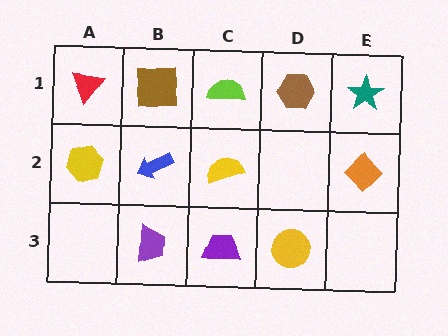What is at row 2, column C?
A yellow semicircle.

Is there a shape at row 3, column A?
No, that cell is empty.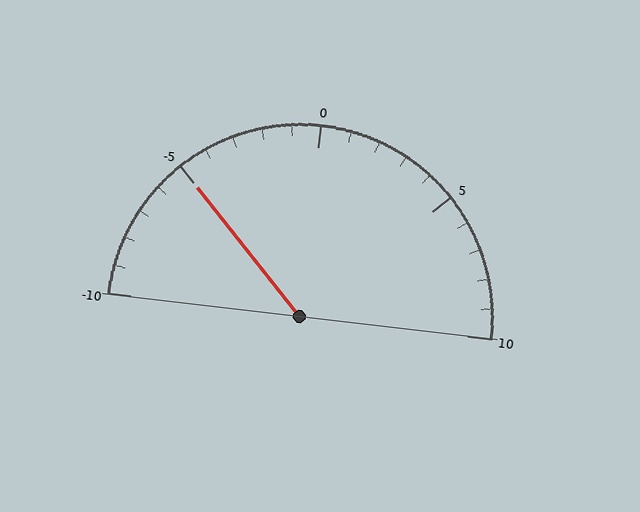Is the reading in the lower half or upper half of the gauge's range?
The reading is in the lower half of the range (-10 to 10).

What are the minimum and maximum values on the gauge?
The gauge ranges from -10 to 10.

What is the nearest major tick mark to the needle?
The nearest major tick mark is -5.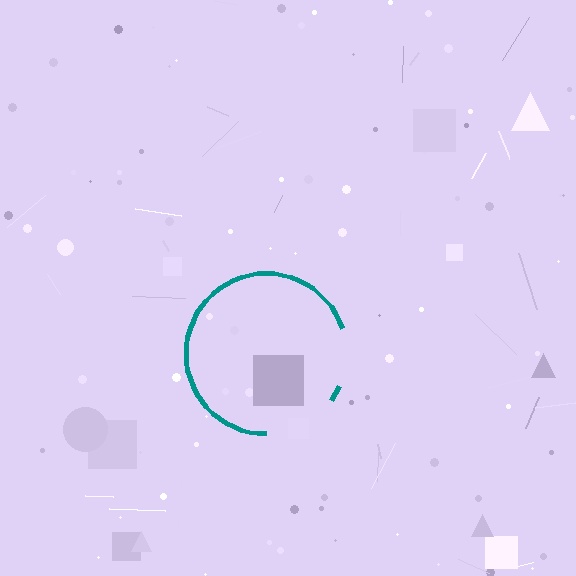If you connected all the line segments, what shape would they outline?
They would outline a circle.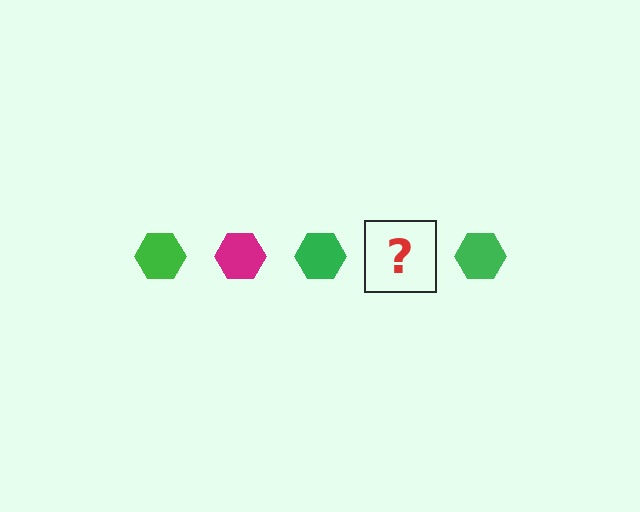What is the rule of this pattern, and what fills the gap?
The rule is that the pattern cycles through green, magenta hexagons. The gap should be filled with a magenta hexagon.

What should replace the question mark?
The question mark should be replaced with a magenta hexagon.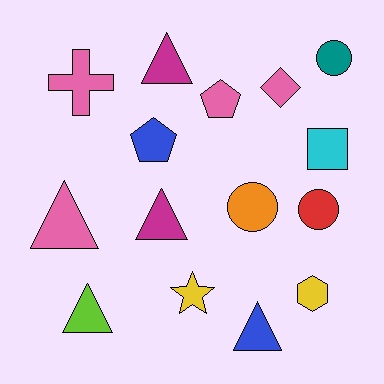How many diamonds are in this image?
There is 1 diamond.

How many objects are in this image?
There are 15 objects.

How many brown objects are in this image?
There are no brown objects.